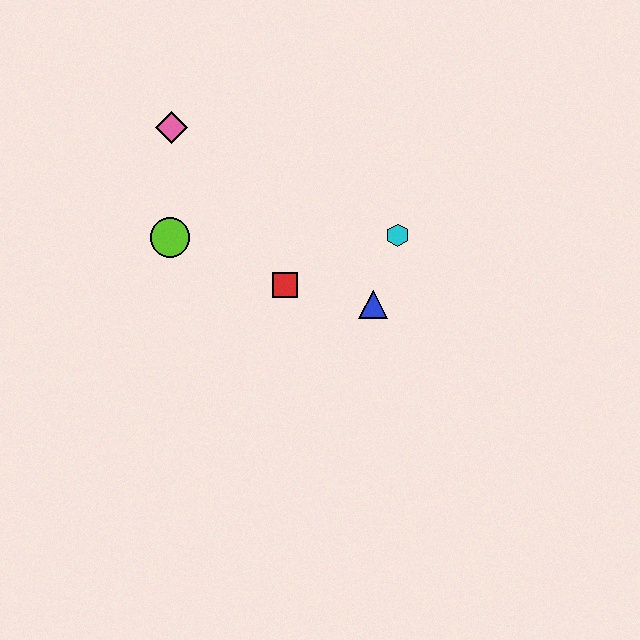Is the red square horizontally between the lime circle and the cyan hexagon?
Yes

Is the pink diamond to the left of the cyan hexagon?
Yes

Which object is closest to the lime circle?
The pink diamond is closest to the lime circle.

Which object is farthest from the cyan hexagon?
The pink diamond is farthest from the cyan hexagon.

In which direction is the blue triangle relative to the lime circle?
The blue triangle is to the right of the lime circle.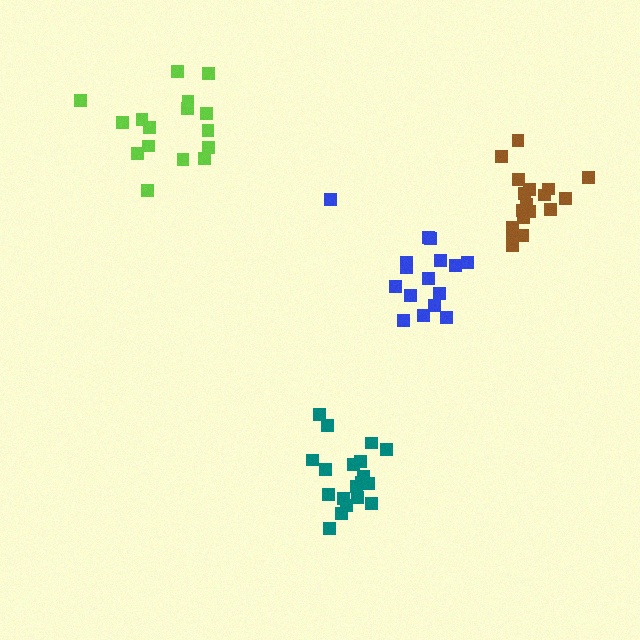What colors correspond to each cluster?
The clusters are colored: brown, blue, lime, teal.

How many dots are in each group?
Group 1: 18 dots, Group 2: 16 dots, Group 3: 16 dots, Group 4: 19 dots (69 total).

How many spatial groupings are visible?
There are 4 spatial groupings.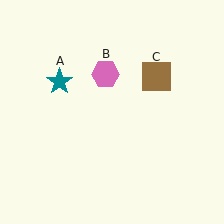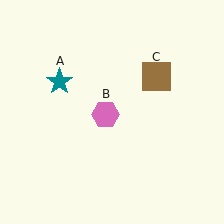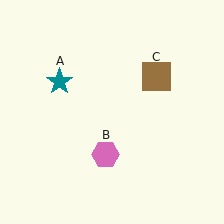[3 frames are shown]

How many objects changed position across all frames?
1 object changed position: pink hexagon (object B).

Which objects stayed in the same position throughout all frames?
Teal star (object A) and brown square (object C) remained stationary.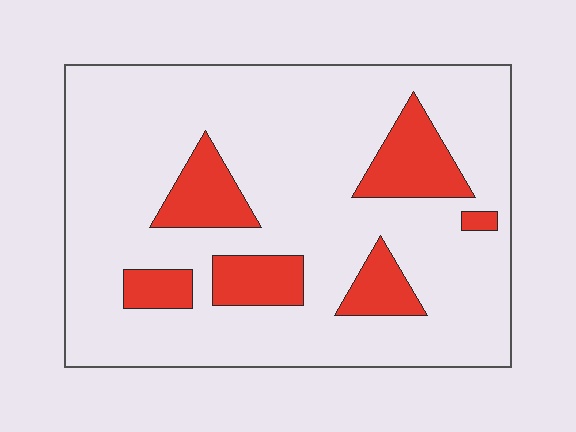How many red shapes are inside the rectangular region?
6.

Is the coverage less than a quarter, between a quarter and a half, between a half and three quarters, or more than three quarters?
Less than a quarter.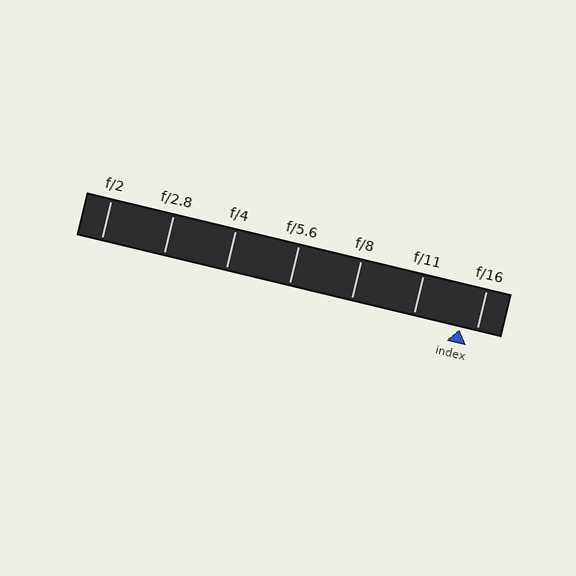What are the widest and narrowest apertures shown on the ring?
The widest aperture shown is f/2 and the narrowest is f/16.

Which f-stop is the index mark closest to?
The index mark is closest to f/16.